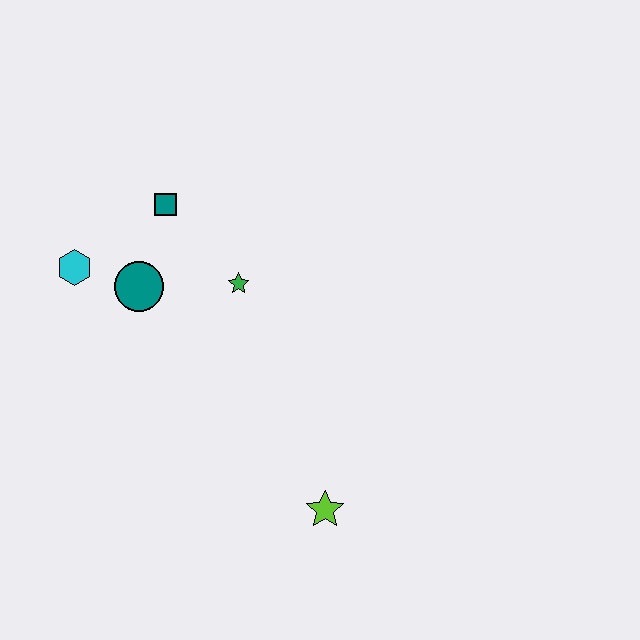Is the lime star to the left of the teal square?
No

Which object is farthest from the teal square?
The lime star is farthest from the teal square.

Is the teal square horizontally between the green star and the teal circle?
Yes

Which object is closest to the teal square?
The teal circle is closest to the teal square.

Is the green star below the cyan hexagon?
Yes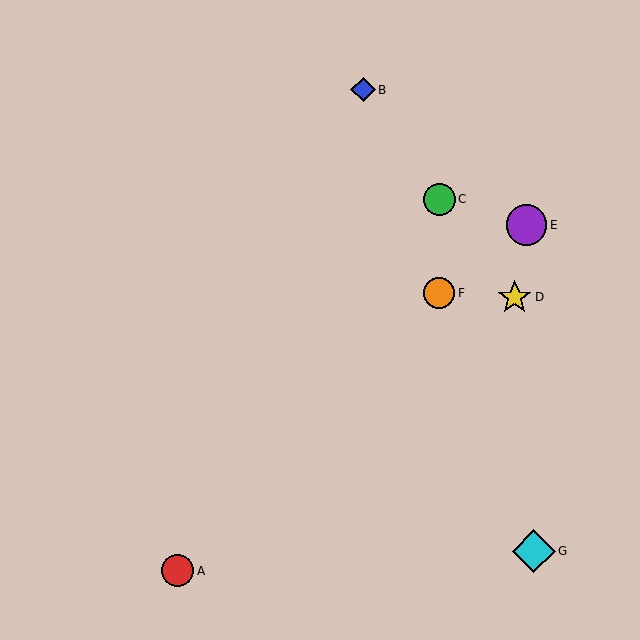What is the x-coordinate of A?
Object A is at x≈178.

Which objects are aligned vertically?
Objects C, F are aligned vertically.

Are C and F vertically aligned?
Yes, both are at x≈439.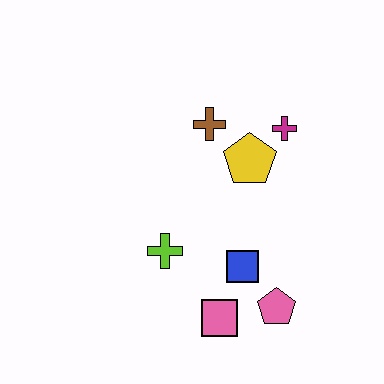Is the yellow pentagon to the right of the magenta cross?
No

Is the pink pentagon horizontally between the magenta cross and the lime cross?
Yes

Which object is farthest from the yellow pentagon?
The pink square is farthest from the yellow pentagon.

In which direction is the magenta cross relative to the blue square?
The magenta cross is above the blue square.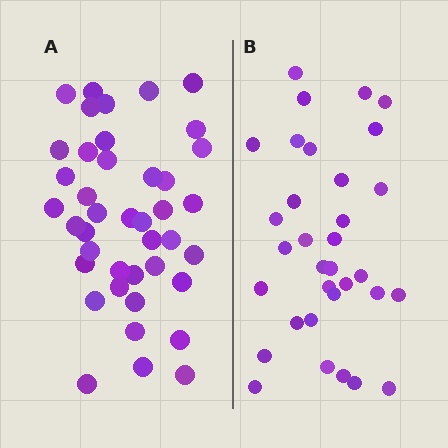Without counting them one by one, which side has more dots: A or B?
Region A (the left region) has more dots.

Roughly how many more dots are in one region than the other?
Region A has roughly 8 or so more dots than region B.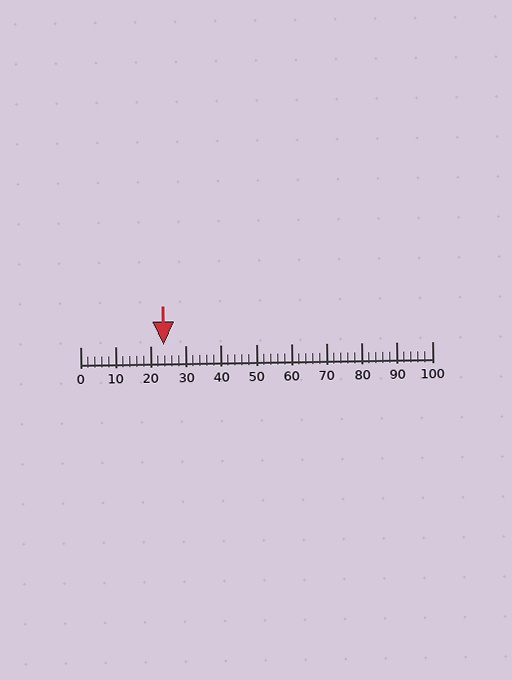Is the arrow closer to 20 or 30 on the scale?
The arrow is closer to 20.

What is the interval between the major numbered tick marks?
The major tick marks are spaced 10 units apart.